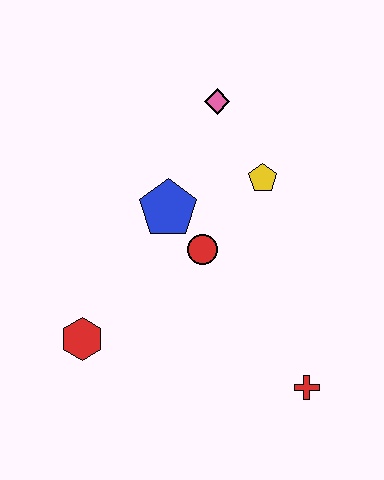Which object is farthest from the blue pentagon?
The red cross is farthest from the blue pentagon.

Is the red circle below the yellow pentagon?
Yes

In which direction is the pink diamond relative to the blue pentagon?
The pink diamond is above the blue pentagon.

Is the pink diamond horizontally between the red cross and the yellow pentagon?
No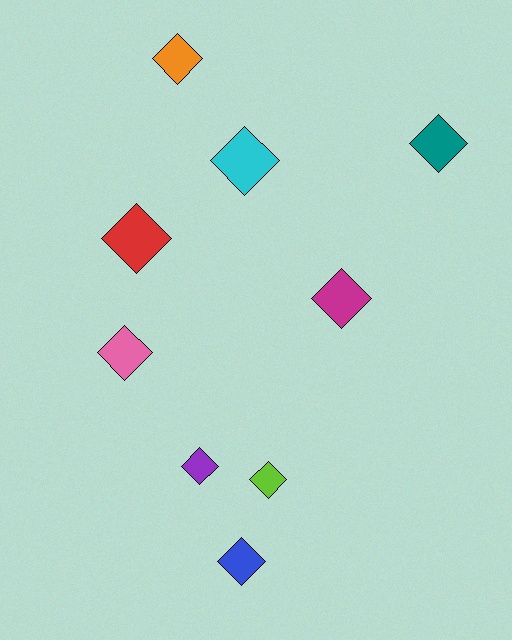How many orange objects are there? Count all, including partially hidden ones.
There is 1 orange object.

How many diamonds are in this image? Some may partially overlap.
There are 9 diamonds.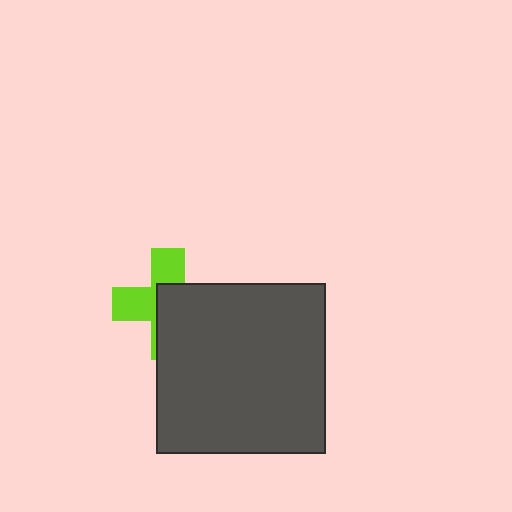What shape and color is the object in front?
The object in front is a dark gray square.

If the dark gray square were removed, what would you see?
You would see the complete lime cross.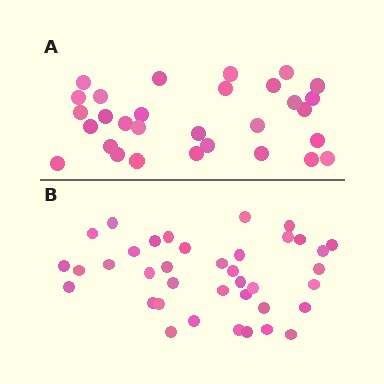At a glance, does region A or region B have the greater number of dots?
Region B (the bottom region) has more dots.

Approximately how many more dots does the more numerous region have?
Region B has roughly 8 or so more dots than region A.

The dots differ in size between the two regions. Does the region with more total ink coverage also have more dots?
No. Region A has more total ink coverage because its dots are larger, but region B actually contains more individual dots. Total area can be misleading — the number of items is what matters here.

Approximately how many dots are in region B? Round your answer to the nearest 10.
About 40 dots. (The exact count is 38, which rounds to 40.)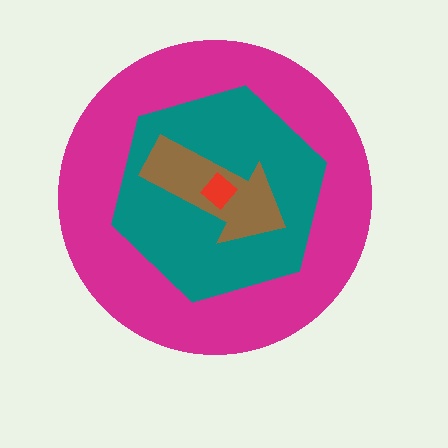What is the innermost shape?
The red diamond.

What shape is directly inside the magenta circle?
The teal hexagon.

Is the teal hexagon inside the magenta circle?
Yes.